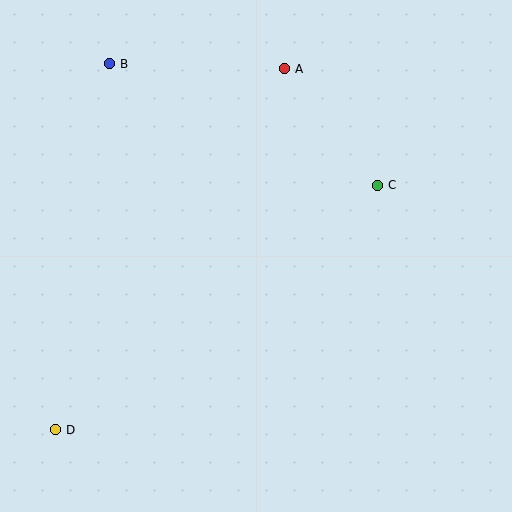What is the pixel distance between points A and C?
The distance between A and C is 149 pixels.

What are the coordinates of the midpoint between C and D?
The midpoint between C and D is at (216, 307).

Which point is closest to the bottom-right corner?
Point C is closest to the bottom-right corner.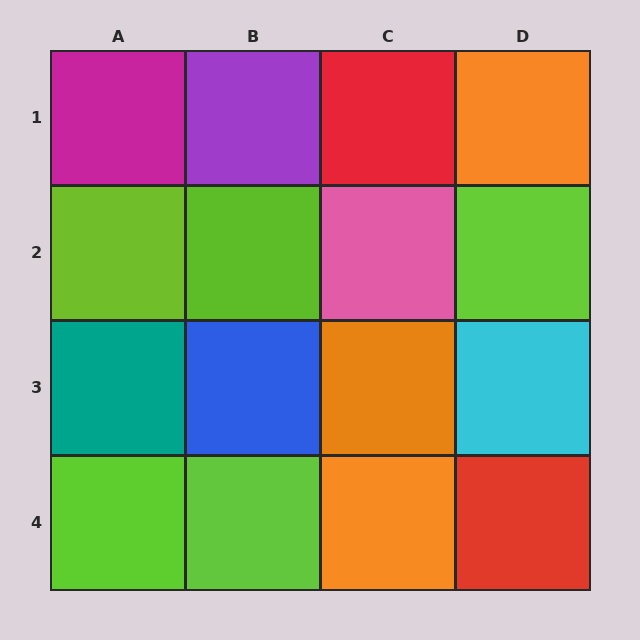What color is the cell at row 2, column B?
Lime.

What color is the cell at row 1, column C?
Red.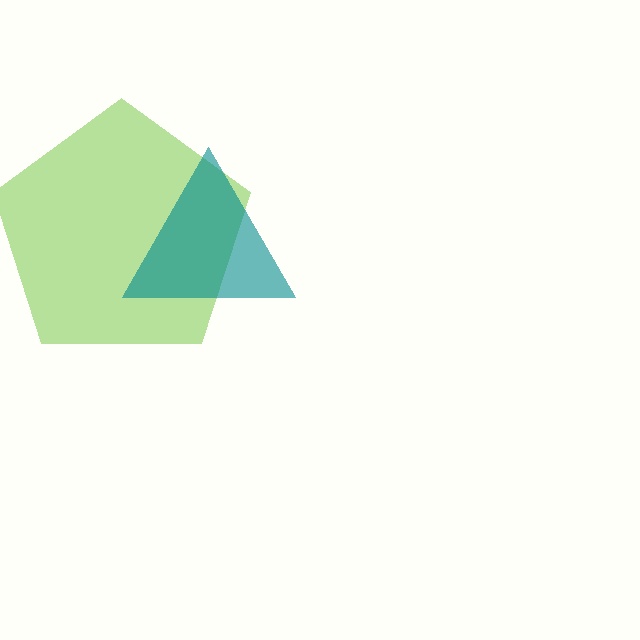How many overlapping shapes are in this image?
There are 2 overlapping shapes in the image.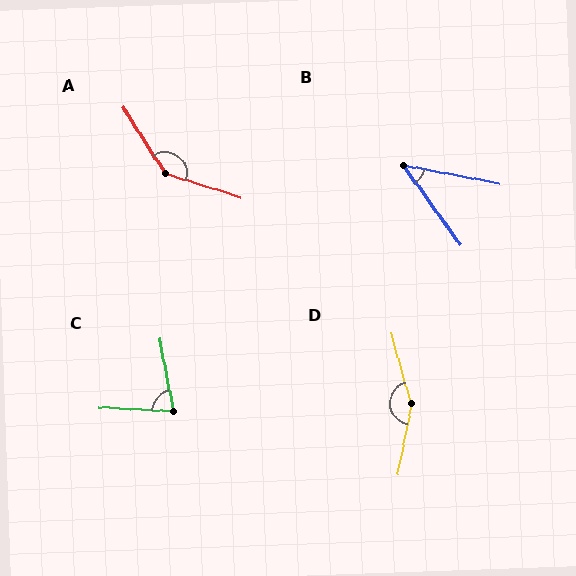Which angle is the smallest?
B, at approximately 44 degrees.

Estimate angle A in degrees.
Approximately 140 degrees.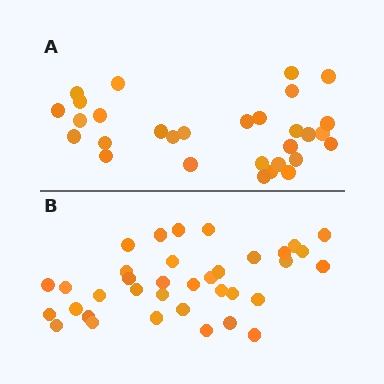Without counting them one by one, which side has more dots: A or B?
Region B (the bottom region) has more dots.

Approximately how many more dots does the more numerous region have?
Region B has about 6 more dots than region A.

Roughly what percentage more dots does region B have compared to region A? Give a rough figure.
About 20% more.